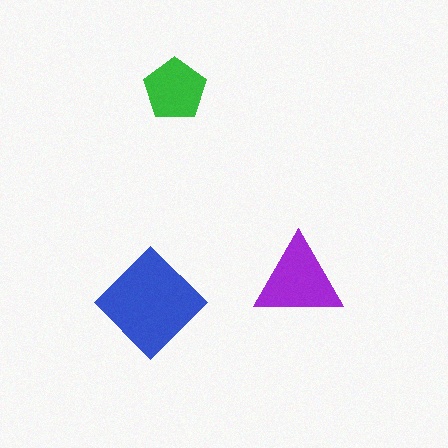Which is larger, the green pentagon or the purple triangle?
The purple triangle.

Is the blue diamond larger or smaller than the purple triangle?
Larger.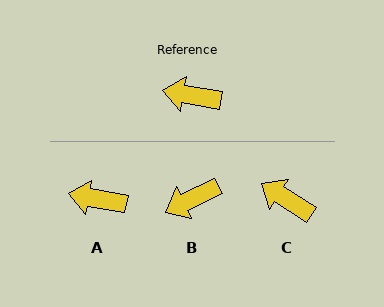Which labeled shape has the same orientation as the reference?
A.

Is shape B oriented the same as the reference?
No, it is off by about 36 degrees.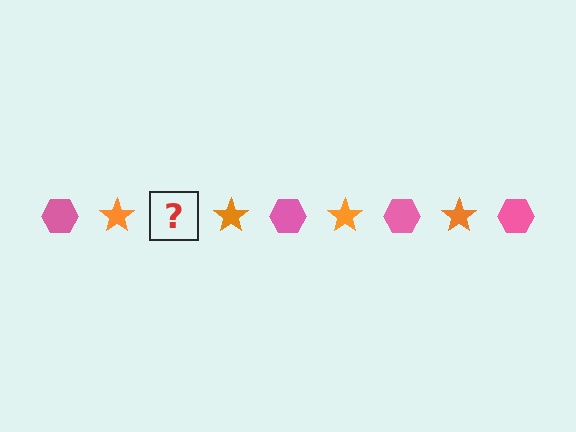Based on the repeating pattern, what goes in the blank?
The blank should be a pink hexagon.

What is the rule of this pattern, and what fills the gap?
The rule is that the pattern alternates between pink hexagon and orange star. The gap should be filled with a pink hexagon.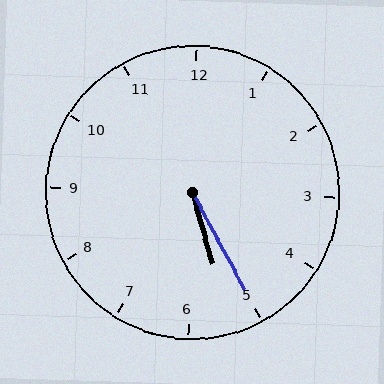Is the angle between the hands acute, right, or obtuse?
It is acute.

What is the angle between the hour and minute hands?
Approximately 12 degrees.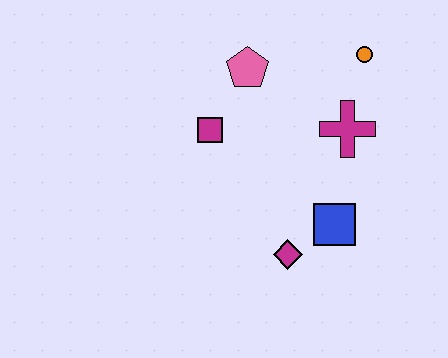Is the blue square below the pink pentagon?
Yes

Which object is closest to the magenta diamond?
The blue square is closest to the magenta diamond.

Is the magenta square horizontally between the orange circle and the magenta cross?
No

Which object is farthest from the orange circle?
The magenta diamond is farthest from the orange circle.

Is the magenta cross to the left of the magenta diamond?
No